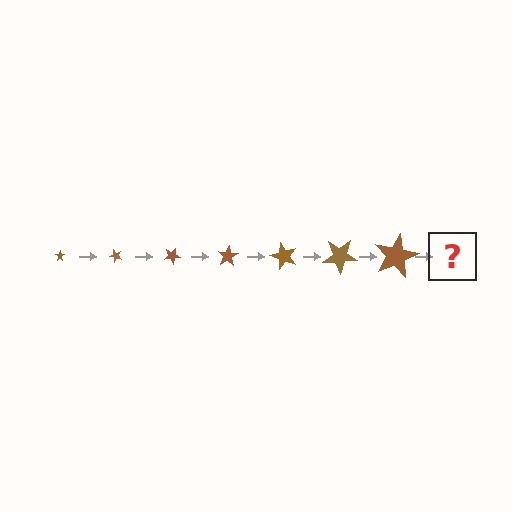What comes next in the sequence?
The next element should be a star, larger than the previous one and rotated 350 degrees from the start.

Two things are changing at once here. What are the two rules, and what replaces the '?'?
The two rules are that the star grows larger each step and it rotates 50 degrees each step. The '?' should be a star, larger than the previous one and rotated 350 degrees from the start.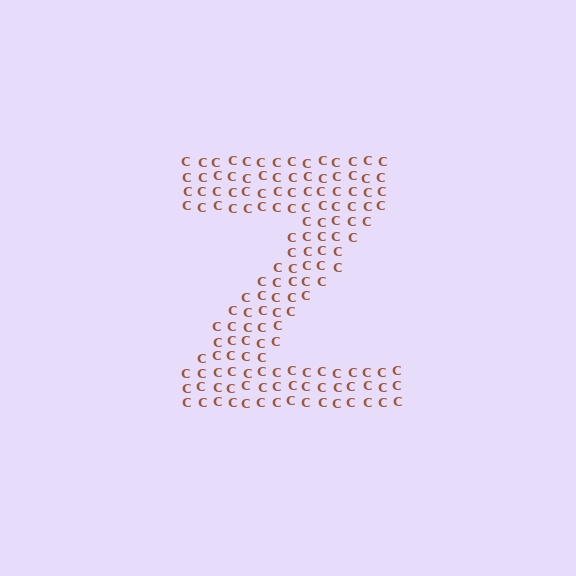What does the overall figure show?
The overall figure shows the letter Z.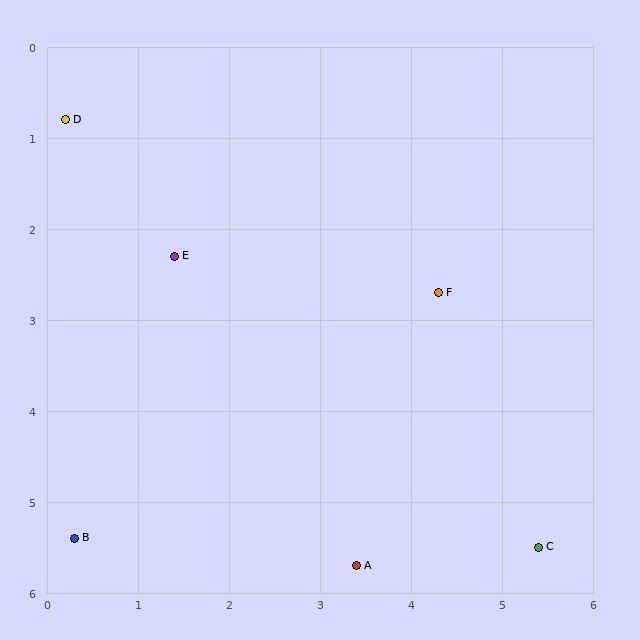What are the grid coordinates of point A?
Point A is at approximately (3.4, 5.7).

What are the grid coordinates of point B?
Point B is at approximately (0.3, 5.4).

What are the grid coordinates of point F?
Point F is at approximately (4.3, 2.7).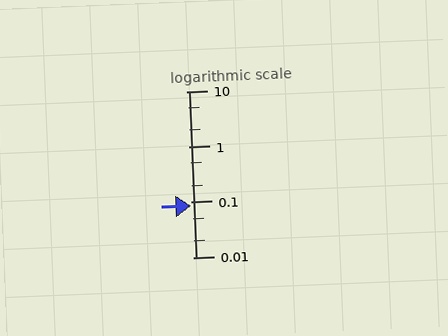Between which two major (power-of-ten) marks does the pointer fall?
The pointer is between 0.01 and 0.1.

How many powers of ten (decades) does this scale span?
The scale spans 3 decades, from 0.01 to 10.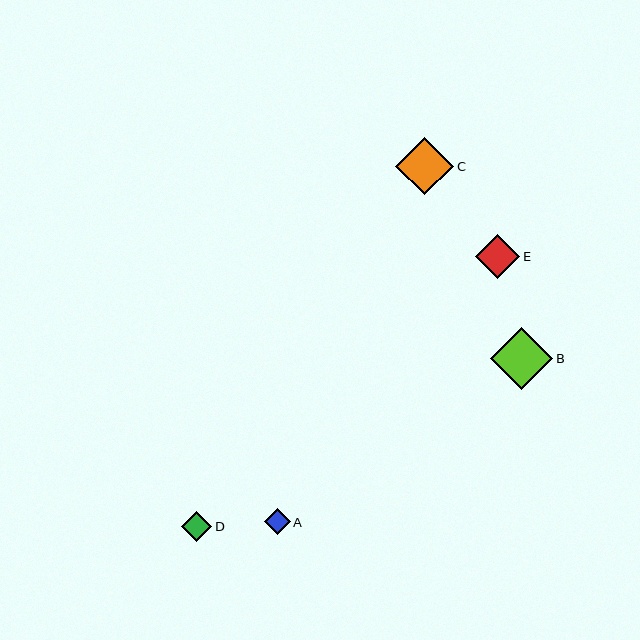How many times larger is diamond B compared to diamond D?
Diamond B is approximately 2.1 times the size of diamond D.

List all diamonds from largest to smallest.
From largest to smallest: B, C, E, D, A.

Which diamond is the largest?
Diamond B is the largest with a size of approximately 62 pixels.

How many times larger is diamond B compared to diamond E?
Diamond B is approximately 1.4 times the size of diamond E.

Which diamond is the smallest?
Diamond A is the smallest with a size of approximately 26 pixels.